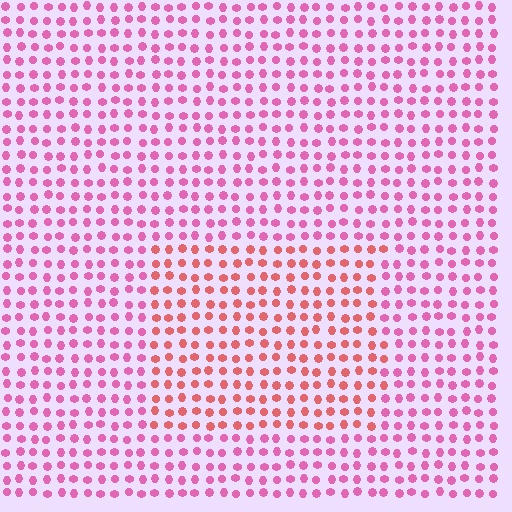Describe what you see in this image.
The image is filled with small pink elements in a uniform arrangement. A rectangle-shaped region is visible where the elements are tinted to a slightly different hue, forming a subtle color boundary.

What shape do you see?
I see a rectangle.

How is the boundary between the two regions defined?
The boundary is defined purely by a slight shift in hue (about 34 degrees). Spacing, size, and orientation are identical on both sides.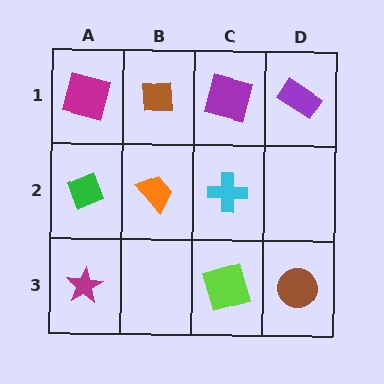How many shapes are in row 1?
4 shapes.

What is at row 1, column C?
A purple square.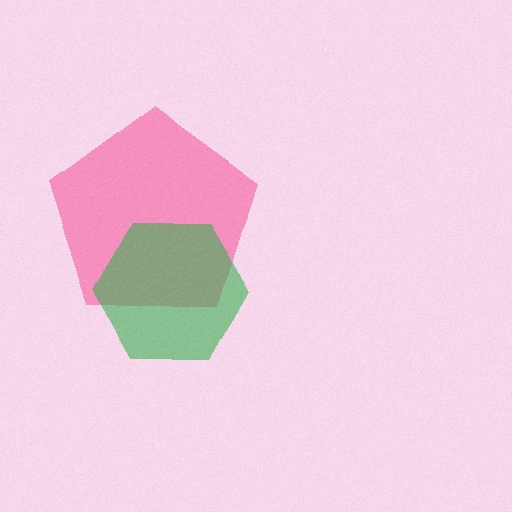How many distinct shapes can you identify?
There are 2 distinct shapes: a pink pentagon, a green hexagon.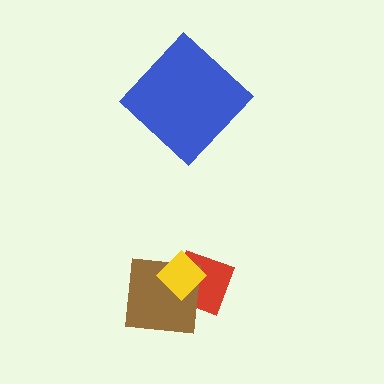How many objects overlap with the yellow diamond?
2 objects overlap with the yellow diamond.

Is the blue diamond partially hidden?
No, no other shape covers it.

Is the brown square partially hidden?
Yes, it is partially covered by another shape.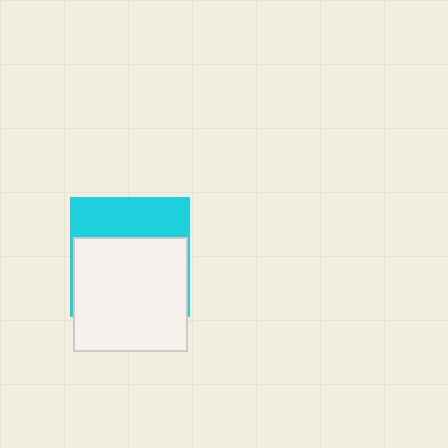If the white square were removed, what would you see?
You would see the complete cyan square.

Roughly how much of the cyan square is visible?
A small part of it is visible (roughly 37%).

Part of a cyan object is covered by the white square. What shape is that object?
It is a square.